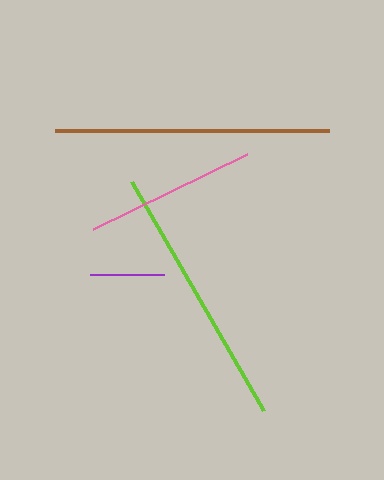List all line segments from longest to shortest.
From longest to shortest: brown, lime, pink, purple.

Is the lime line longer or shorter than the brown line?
The brown line is longer than the lime line.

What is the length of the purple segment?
The purple segment is approximately 74 pixels long.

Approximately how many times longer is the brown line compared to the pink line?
The brown line is approximately 1.6 times the length of the pink line.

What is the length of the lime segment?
The lime segment is approximately 264 pixels long.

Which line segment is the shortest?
The purple line is the shortest at approximately 74 pixels.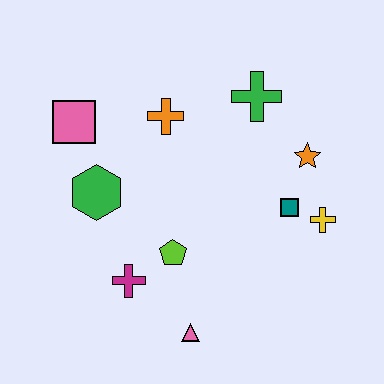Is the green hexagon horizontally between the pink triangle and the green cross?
No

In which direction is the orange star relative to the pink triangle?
The orange star is above the pink triangle.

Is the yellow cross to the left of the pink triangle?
No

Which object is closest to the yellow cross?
The teal square is closest to the yellow cross.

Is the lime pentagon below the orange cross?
Yes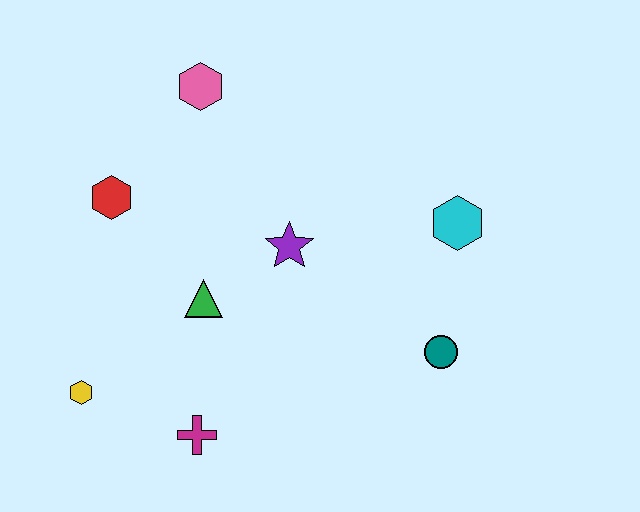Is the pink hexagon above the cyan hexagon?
Yes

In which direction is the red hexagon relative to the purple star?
The red hexagon is to the left of the purple star.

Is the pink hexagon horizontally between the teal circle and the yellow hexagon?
Yes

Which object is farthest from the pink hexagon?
The teal circle is farthest from the pink hexagon.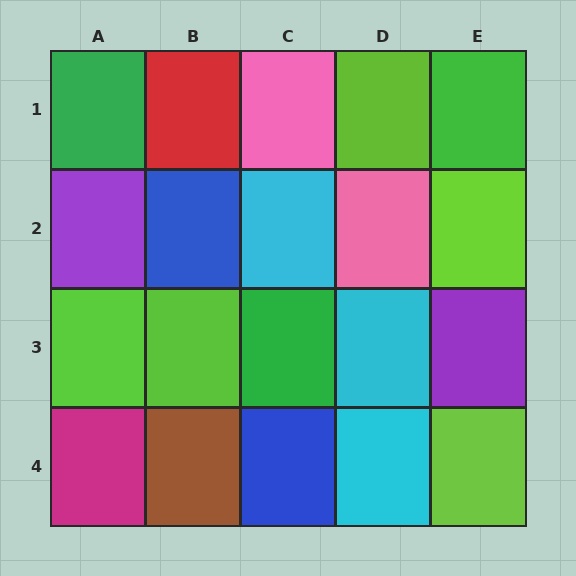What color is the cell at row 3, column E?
Purple.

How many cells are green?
3 cells are green.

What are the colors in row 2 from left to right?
Purple, blue, cyan, pink, lime.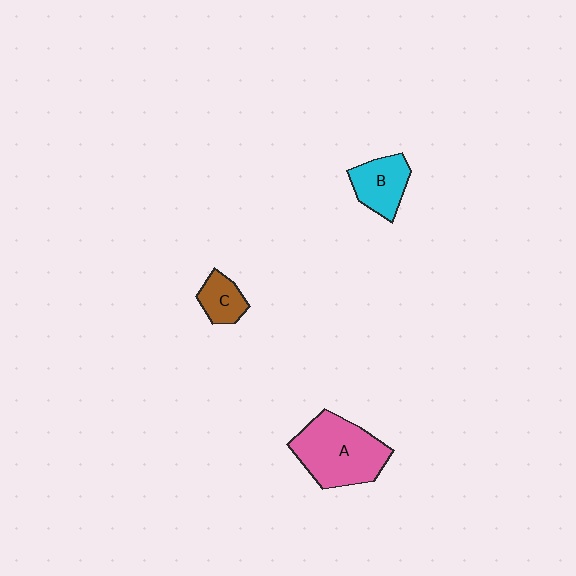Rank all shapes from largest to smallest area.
From largest to smallest: A (pink), B (cyan), C (brown).